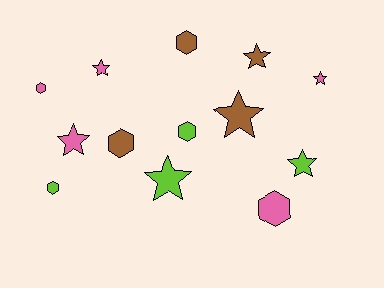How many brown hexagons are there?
There are 2 brown hexagons.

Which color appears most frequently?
Pink, with 5 objects.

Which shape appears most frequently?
Star, with 7 objects.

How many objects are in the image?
There are 13 objects.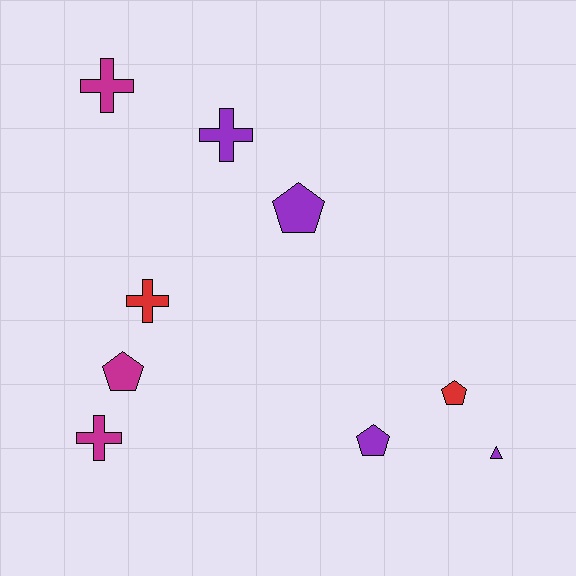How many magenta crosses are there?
There are 2 magenta crosses.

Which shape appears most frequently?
Pentagon, with 4 objects.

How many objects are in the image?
There are 9 objects.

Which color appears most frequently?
Purple, with 4 objects.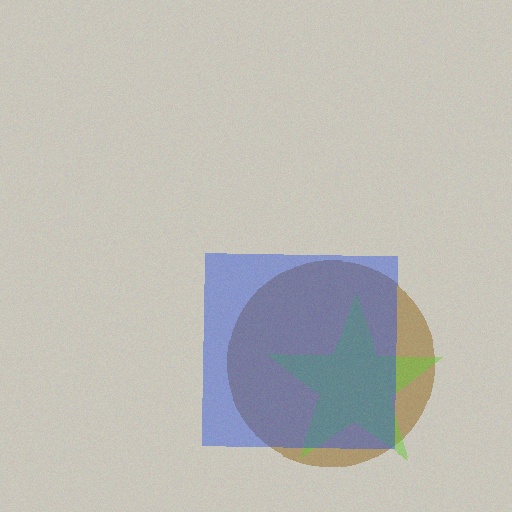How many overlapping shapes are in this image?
There are 3 overlapping shapes in the image.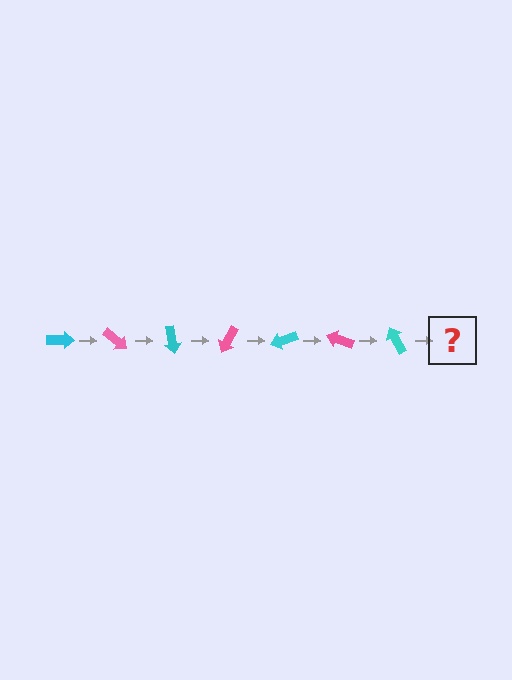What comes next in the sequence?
The next element should be a pink arrow, rotated 280 degrees from the start.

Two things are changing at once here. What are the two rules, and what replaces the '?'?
The two rules are that it rotates 40 degrees each step and the color cycles through cyan and pink. The '?' should be a pink arrow, rotated 280 degrees from the start.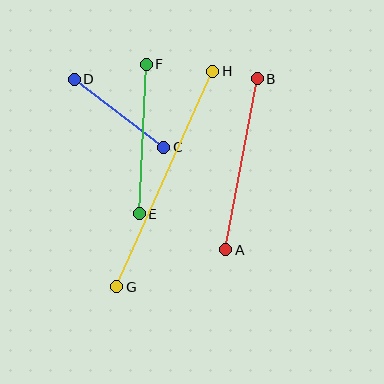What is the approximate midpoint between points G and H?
The midpoint is at approximately (165, 179) pixels.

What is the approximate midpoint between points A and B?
The midpoint is at approximately (241, 164) pixels.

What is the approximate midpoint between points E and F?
The midpoint is at approximately (143, 139) pixels.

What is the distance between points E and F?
The distance is approximately 150 pixels.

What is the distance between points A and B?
The distance is approximately 174 pixels.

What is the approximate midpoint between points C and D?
The midpoint is at approximately (119, 113) pixels.